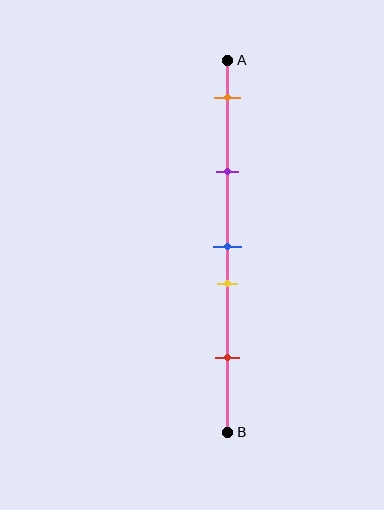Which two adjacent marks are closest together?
The blue and yellow marks are the closest adjacent pair.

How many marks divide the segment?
There are 5 marks dividing the segment.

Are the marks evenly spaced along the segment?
No, the marks are not evenly spaced.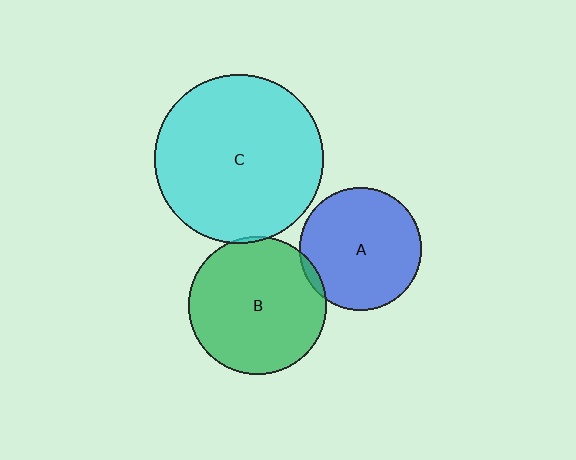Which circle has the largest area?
Circle C (cyan).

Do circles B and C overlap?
Yes.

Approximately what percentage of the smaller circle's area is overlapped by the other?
Approximately 5%.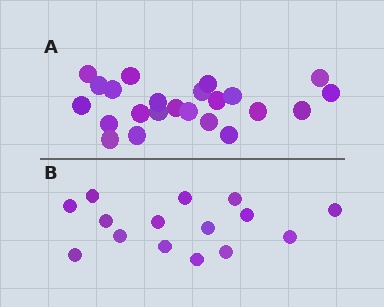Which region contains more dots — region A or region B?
Region A (the top region) has more dots.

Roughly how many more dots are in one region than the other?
Region A has roughly 8 or so more dots than region B.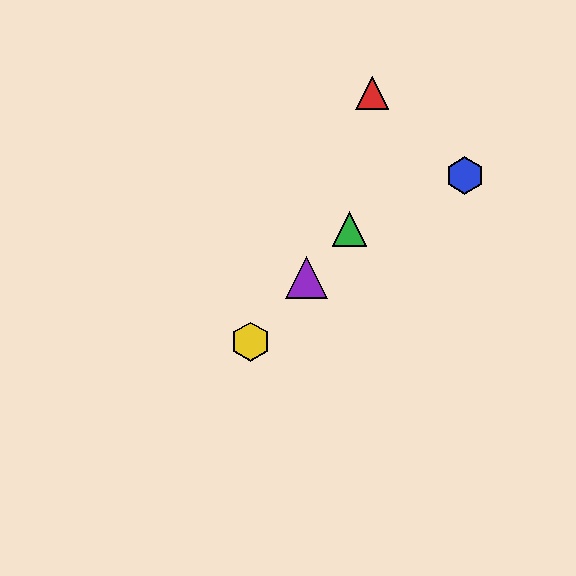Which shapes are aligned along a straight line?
The green triangle, the yellow hexagon, the purple triangle are aligned along a straight line.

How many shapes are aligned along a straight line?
3 shapes (the green triangle, the yellow hexagon, the purple triangle) are aligned along a straight line.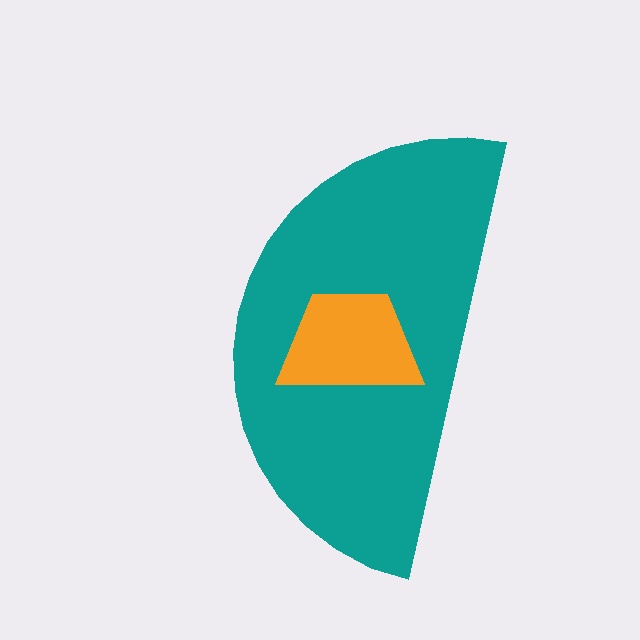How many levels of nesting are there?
2.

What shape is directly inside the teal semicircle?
The orange trapezoid.